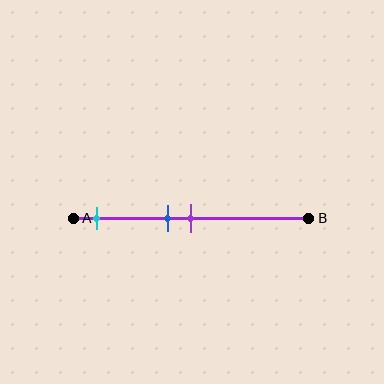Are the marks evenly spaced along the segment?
No, the marks are not evenly spaced.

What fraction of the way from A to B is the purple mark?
The purple mark is approximately 50% (0.5) of the way from A to B.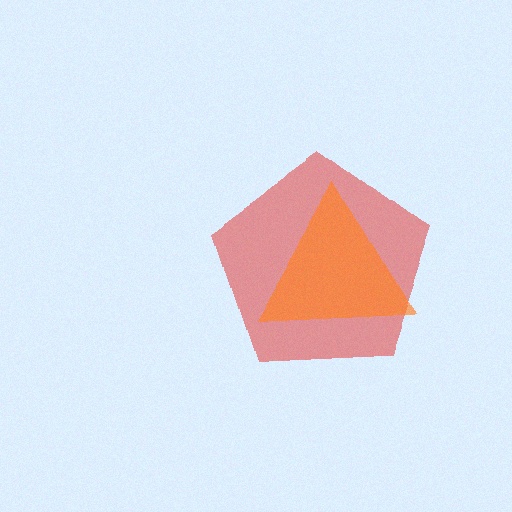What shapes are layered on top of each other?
The layered shapes are: a red pentagon, an orange triangle.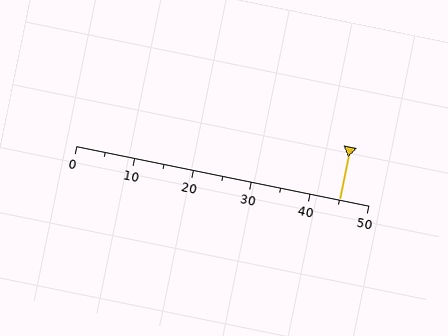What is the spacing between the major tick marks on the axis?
The major ticks are spaced 10 apart.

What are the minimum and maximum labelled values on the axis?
The axis runs from 0 to 50.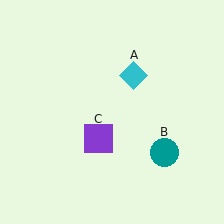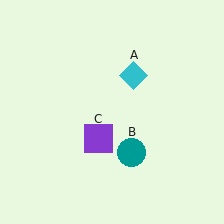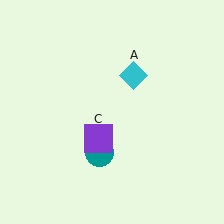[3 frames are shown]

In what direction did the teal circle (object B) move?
The teal circle (object B) moved left.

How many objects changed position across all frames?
1 object changed position: teal circle (object B).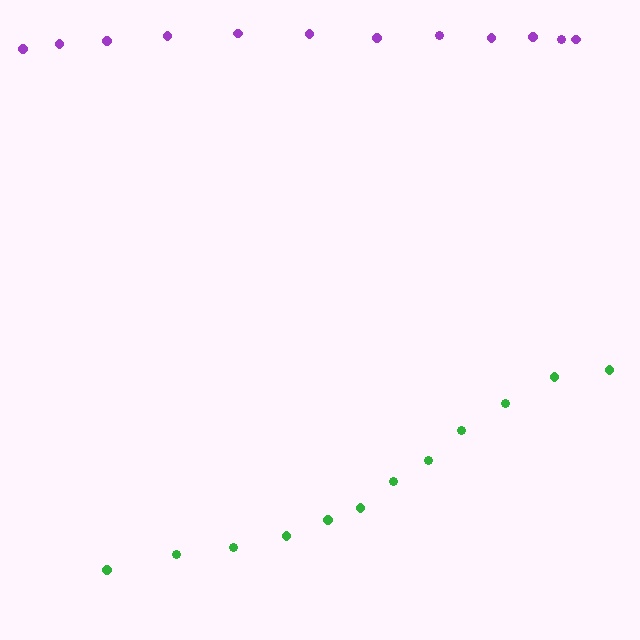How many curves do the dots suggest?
There are 2 distinct paths.